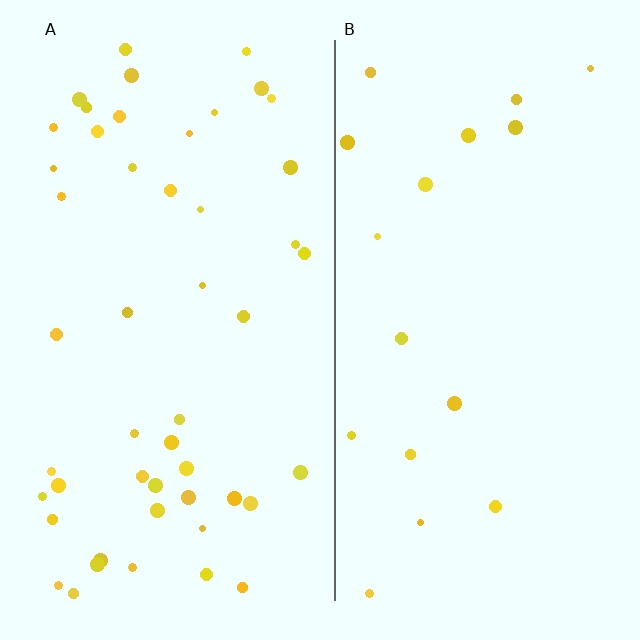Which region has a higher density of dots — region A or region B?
A (the left).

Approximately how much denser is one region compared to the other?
Approximately 2.8× — region A over region B.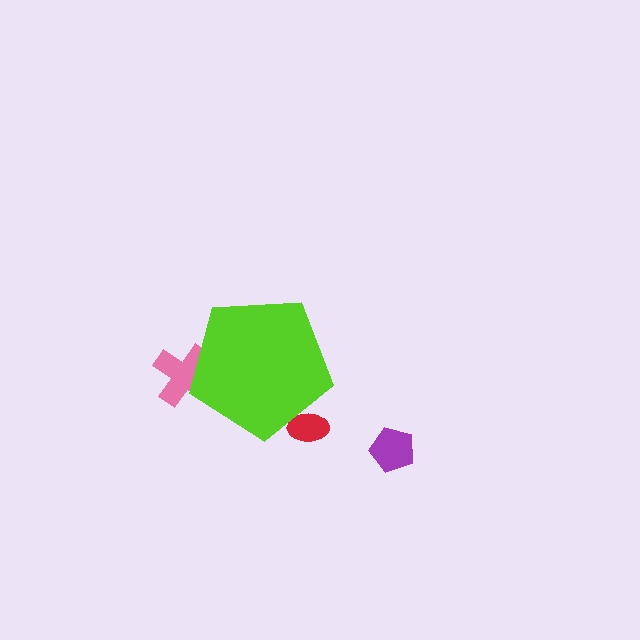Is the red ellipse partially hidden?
Yes, the red ellipse is partially hidden behind the lime pentagon.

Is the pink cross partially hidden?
Yes, the pink cross is partially hidden behind the lime pentagon.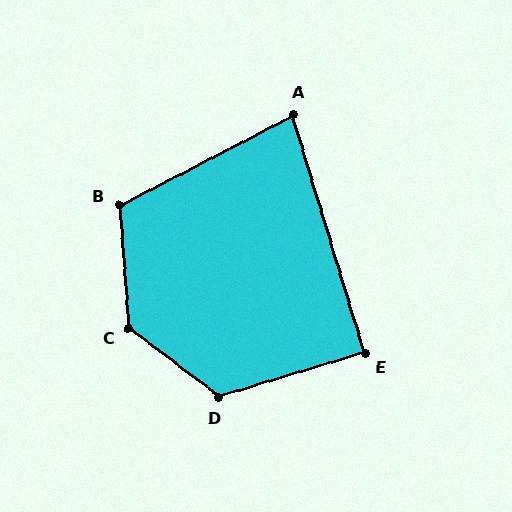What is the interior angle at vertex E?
Approximately 90 degrees (approximately right).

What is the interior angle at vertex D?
Approximately 126 degrees (obtuse).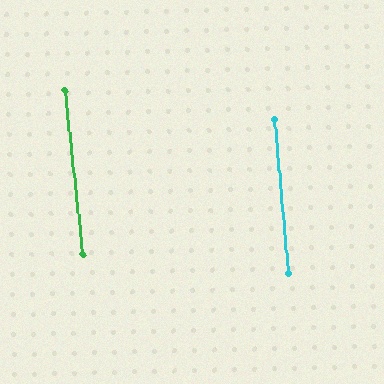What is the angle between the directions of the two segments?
Approximately 1 degree.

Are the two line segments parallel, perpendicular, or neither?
Parallel — their directions differ by only 1.4°.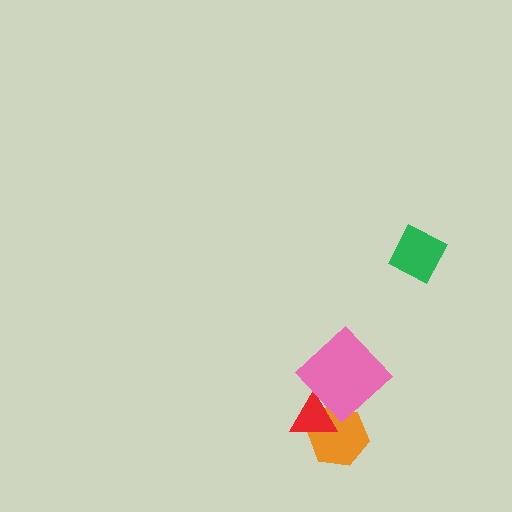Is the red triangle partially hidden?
Yes, it is partially covered by another shape.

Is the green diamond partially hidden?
No, no other shape covers it.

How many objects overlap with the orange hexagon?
2 objects overlap with the orange hexagon.